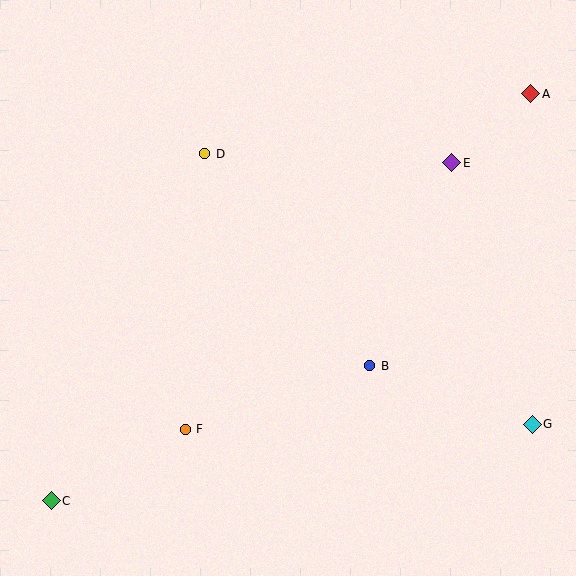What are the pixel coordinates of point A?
Point A is at (531, 94).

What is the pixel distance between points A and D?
The distance between A and D is 331 pixels.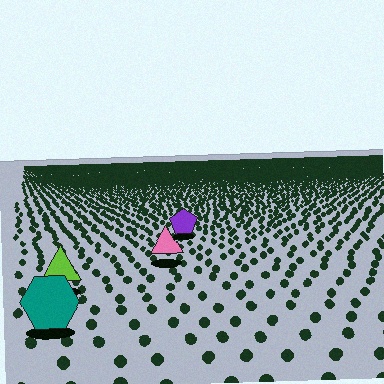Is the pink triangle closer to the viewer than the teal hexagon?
No. The teal hexagon is closer — you can tell from the texture gradient: the ground texture is coarser near it.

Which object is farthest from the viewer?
The purple pentagon is farthest from the viewer. It appears smaller and the ground texture around it is denser.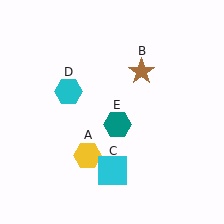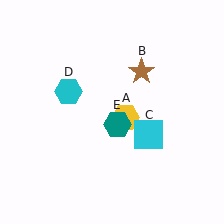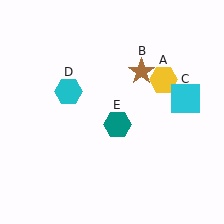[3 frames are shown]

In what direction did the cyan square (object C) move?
The cyan square (object C) moved up and to the right.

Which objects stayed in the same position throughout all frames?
Brown star (object B) and cyan hexagon (object D) and teal hexagon (object E) remained stationary.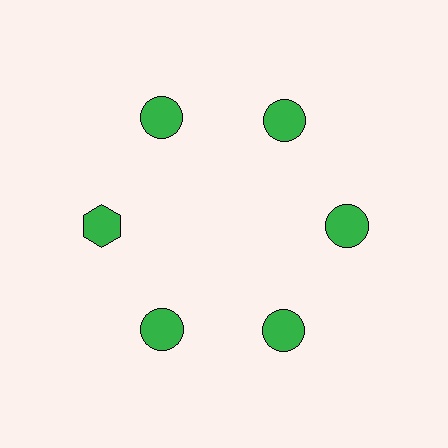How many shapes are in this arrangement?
There are 6 shapes arranged in a ring pattern.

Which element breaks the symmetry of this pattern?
The green hexagon at roughly the 9 o'clock position breaks the symmetry. All other shapes are green circles.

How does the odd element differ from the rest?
It has a different shape: hexagon instead of circle.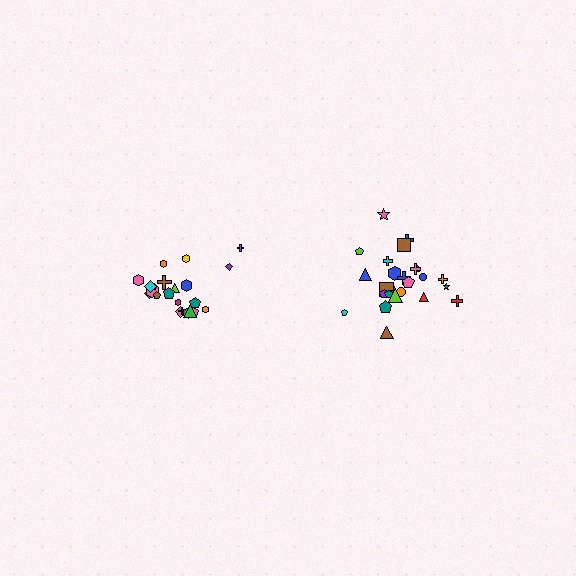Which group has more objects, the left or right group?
The right group.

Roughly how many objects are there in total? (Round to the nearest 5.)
Roughly 45 objects in total.